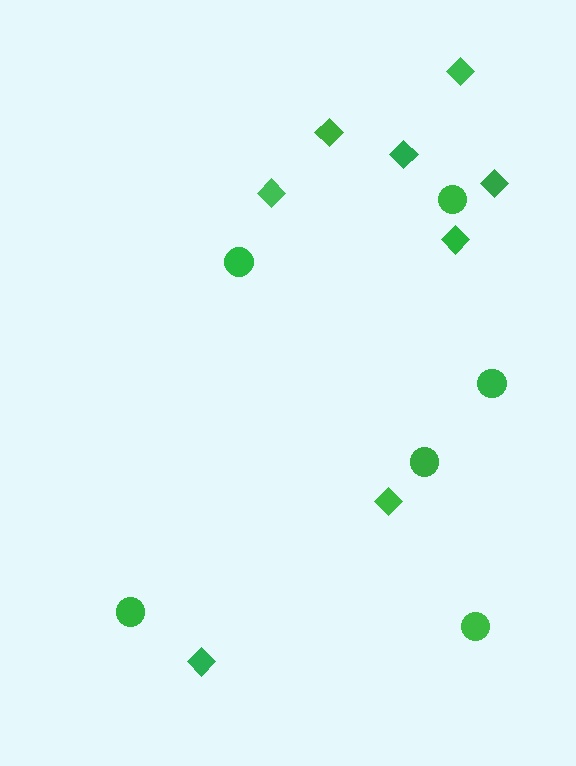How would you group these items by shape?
There are 2 groups: one group of diamonds (8) and one group of circles (6).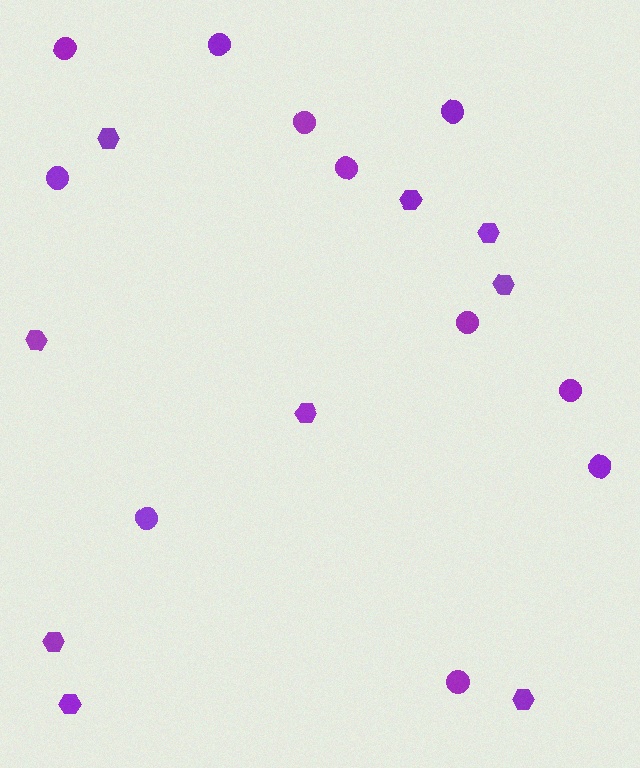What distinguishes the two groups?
There are 2 groups: one group of circles (11) and one group of hexagons (9).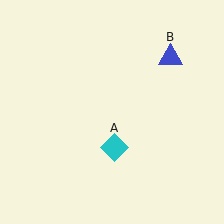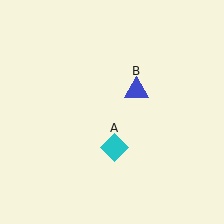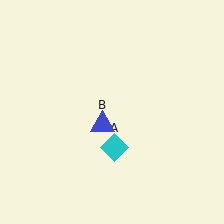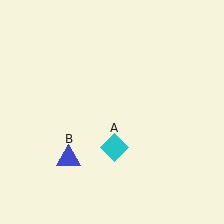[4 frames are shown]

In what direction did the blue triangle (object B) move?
The blue triangle (object B) moved down and to the left.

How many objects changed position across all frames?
1 object changed position: blue triangle (object B).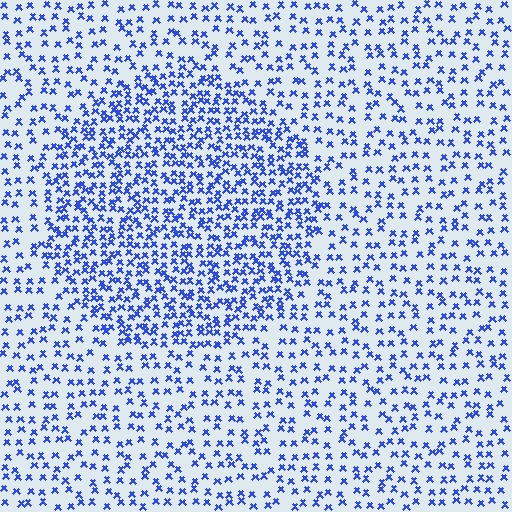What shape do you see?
I see a circle.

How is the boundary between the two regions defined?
The boundary is defined by a change in element density (approximately 2.0x ratio). All elements are the same color, size, and shape.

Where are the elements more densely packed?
The elements are more densely packed inside the circle boundary.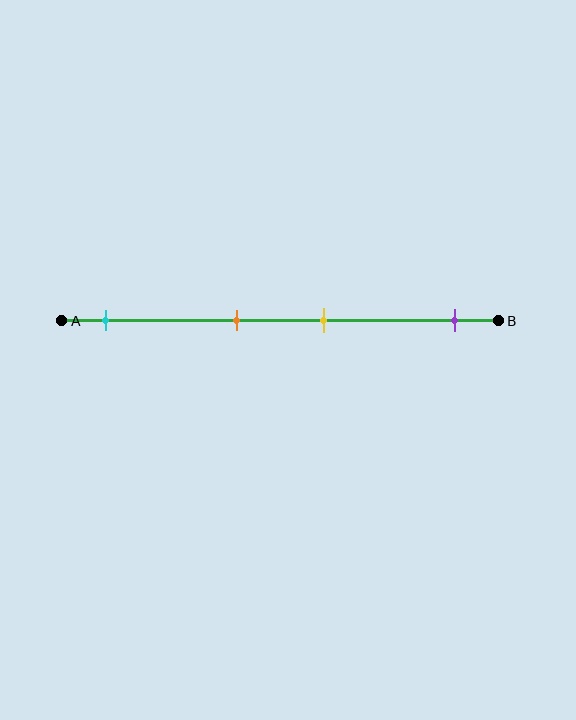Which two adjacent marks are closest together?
The orange and yellow marks are the closest adjacent pair.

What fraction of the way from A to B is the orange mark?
The orange mark is approximately 40% (0.4) of the way from A to B.